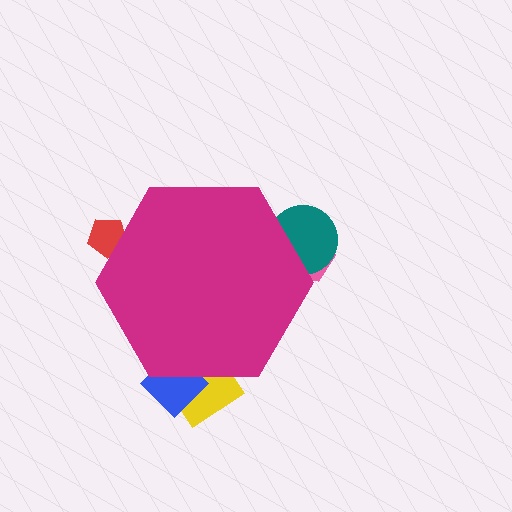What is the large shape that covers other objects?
A magenta hexagon.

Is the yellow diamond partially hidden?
Yes, the yellow diamond is partially hidden behind the magenta hexagon.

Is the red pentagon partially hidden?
Yes, the red pentagon is partially hidden behind the magenta hexagon.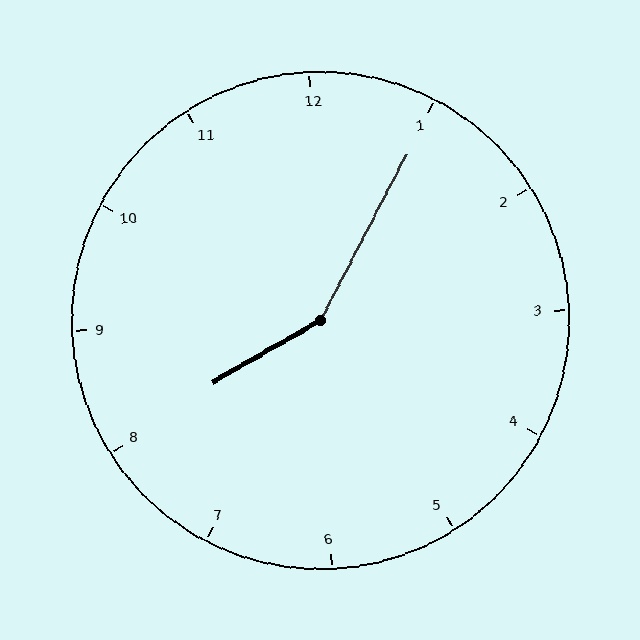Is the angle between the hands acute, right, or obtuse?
It is obtuse.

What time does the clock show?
8:05.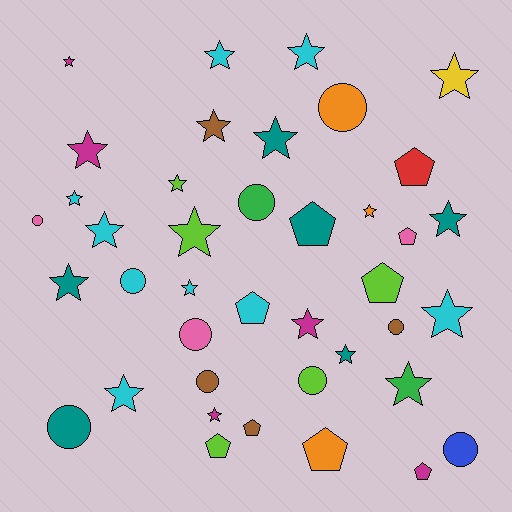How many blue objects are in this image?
There is 1 blue object.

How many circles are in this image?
There are 10 circles.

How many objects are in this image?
There are 40 objects.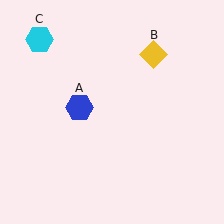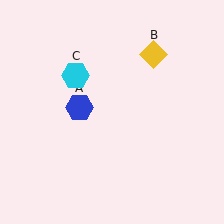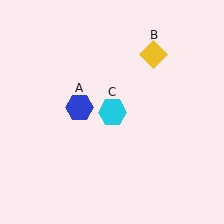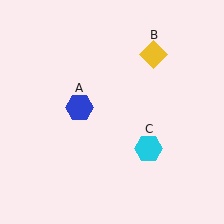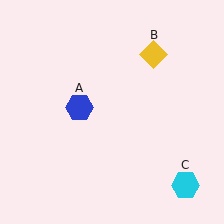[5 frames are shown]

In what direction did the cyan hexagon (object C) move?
The cyan hexagon (object C) moved down and to the right.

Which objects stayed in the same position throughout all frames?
Blue hexagon (object A) and yellow diamond (object B) remained stationary.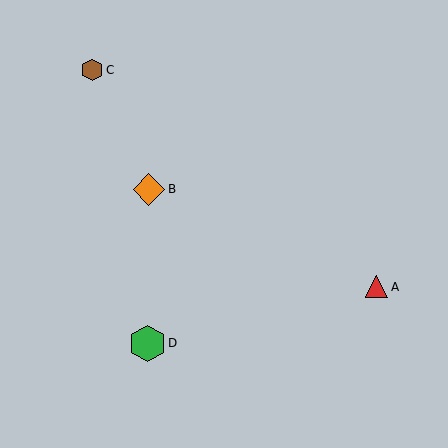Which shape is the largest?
The green hexagon (labeled D) is the largest.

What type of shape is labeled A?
Shape A is a red triangle.